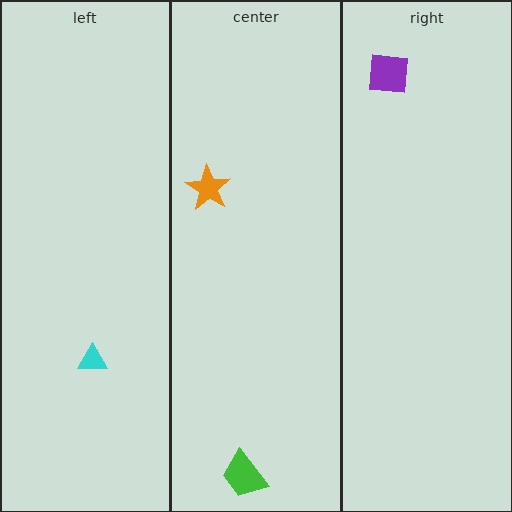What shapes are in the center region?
The green trapezoid, the orange star.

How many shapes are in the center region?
2.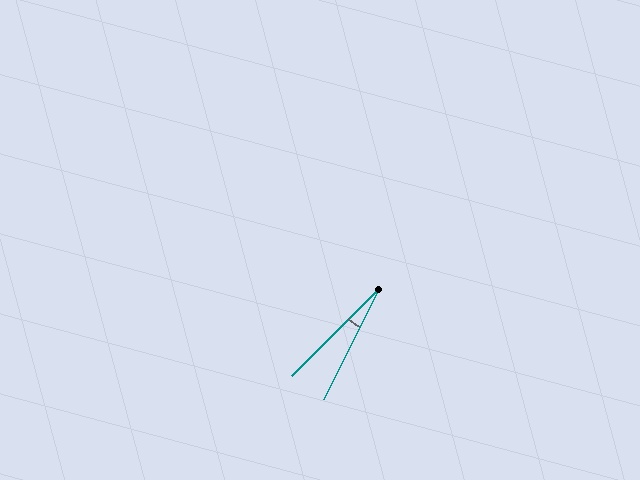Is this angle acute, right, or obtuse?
It is acute.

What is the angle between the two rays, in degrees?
Approximately 19 degrees.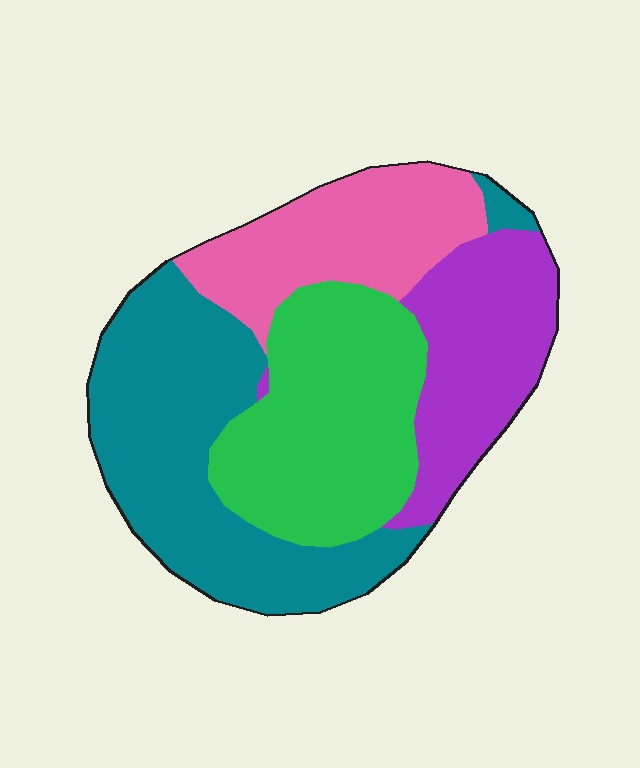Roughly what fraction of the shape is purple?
Purple covers 19% of the shape.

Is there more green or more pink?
Green.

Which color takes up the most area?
Teal, at roughly 35%.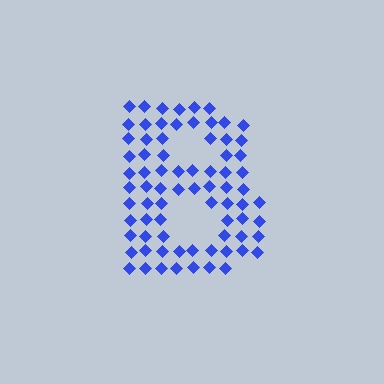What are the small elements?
The small elements are diamonds.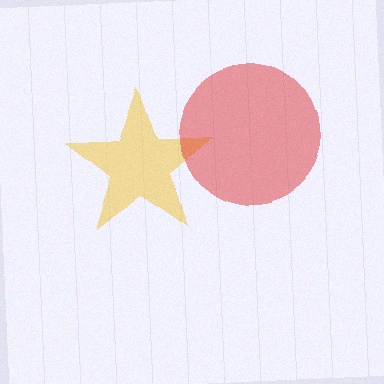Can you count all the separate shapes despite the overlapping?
Yes, there are 2 separate shapes.